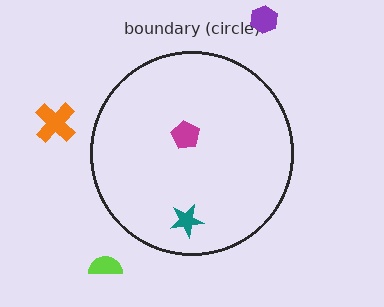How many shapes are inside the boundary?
2 inside, 3 outside.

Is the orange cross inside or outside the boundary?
Outside.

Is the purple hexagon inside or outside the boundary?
Outside.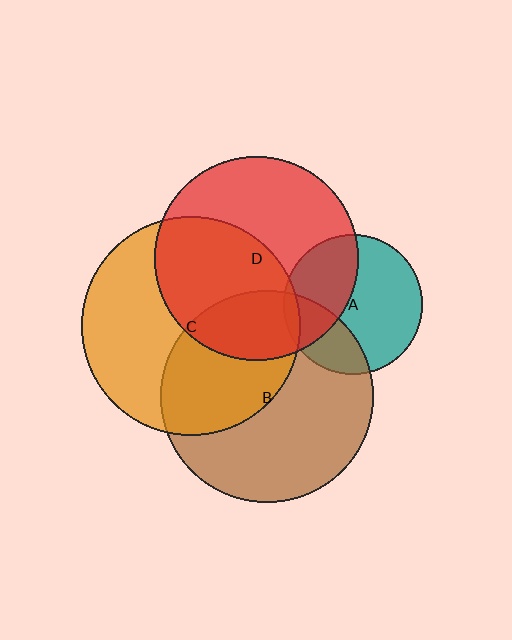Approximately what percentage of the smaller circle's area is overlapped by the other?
Approximately 40%.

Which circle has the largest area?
Circle C (orange).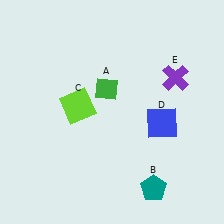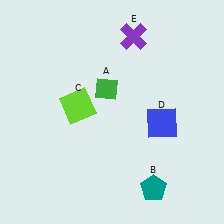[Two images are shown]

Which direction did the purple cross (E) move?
The purple cross (E) moved left.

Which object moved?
The purple cross (E) moved left.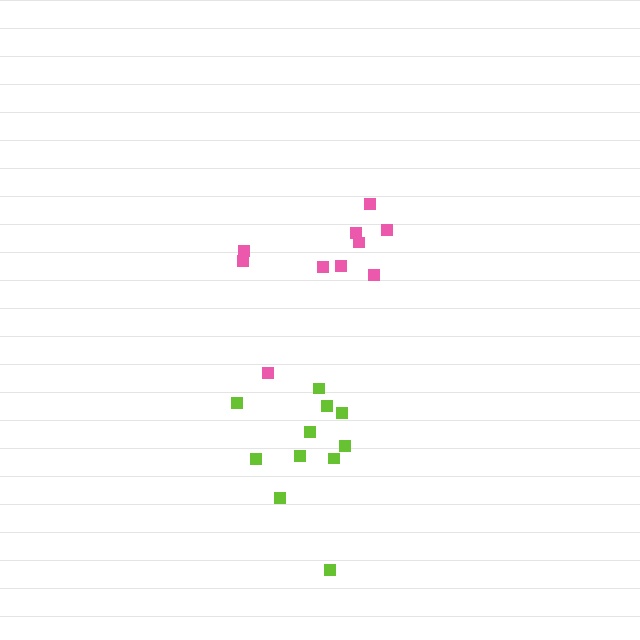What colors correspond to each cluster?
The clusters are colored: pink, lime.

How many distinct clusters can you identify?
There are 2 distinct clusters.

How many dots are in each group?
Group 1: 10 dots, Group 2: 11 dots (21 total).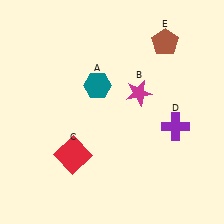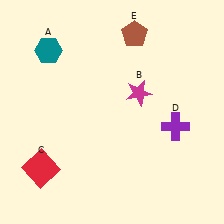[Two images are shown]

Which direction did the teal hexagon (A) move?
The teal hexagon (A) moved left.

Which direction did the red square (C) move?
The red square (C) moved left.